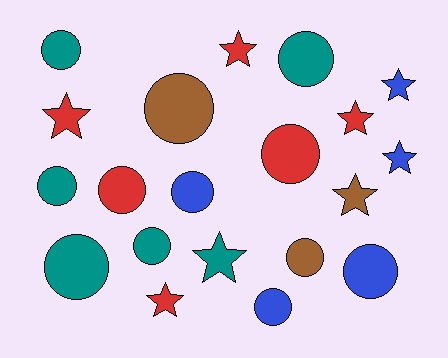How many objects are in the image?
There are 20 objects.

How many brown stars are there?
There is 1 brown star.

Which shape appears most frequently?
Circle, with 12 objects.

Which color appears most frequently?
Teal, with 6 objects.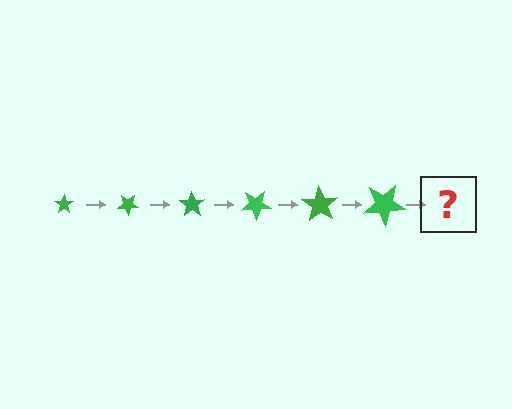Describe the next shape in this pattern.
It should be a star, larger than the previous one and rotated 210 degrees from the start.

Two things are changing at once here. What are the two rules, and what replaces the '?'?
The two rules are that the star grows larger each step and it rotates 35 degrees each step. The '?' should be a star, larger than the previous one and rotated 210 degrees from the start.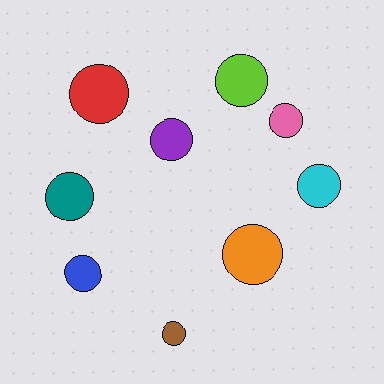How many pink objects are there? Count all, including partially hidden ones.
There is 1 pink object.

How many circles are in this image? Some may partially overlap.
There are 9 circles.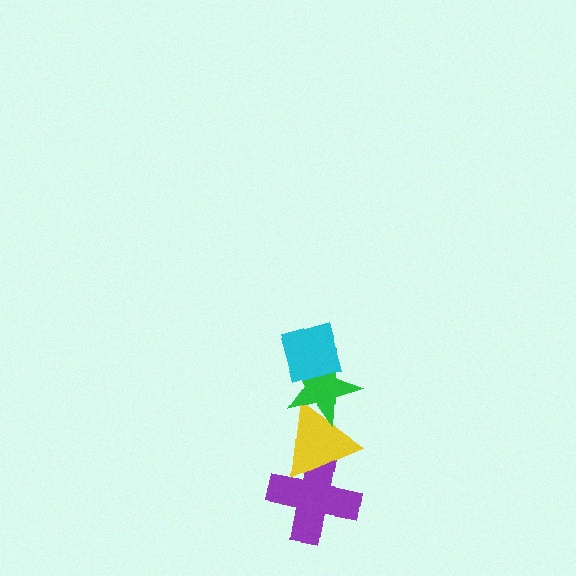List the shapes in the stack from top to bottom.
From top to bottom: the cyan square, the green star, the yellow triangle, the purple cross.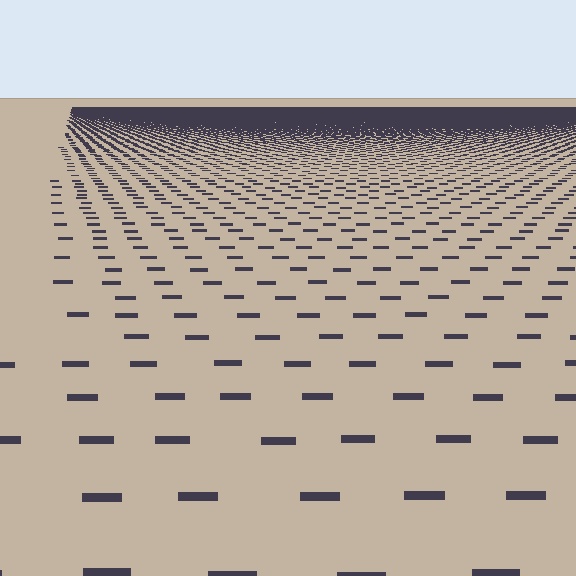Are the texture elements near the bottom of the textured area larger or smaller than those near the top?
Larger. Near the bottom, elements are closer to the viewer and appear at a bigger on-screen size.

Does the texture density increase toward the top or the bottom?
Density increases toward the top.